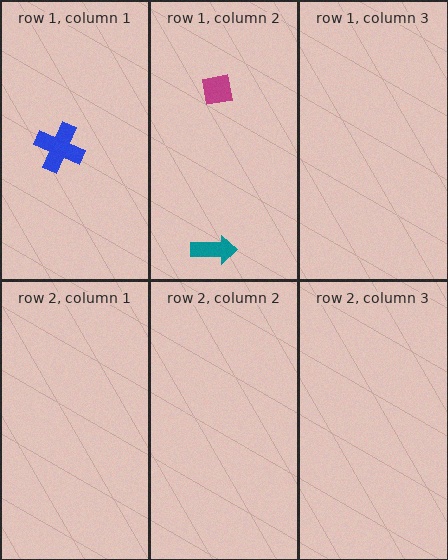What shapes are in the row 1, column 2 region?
The teal arrow, the magenta square.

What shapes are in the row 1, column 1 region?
The blue cross.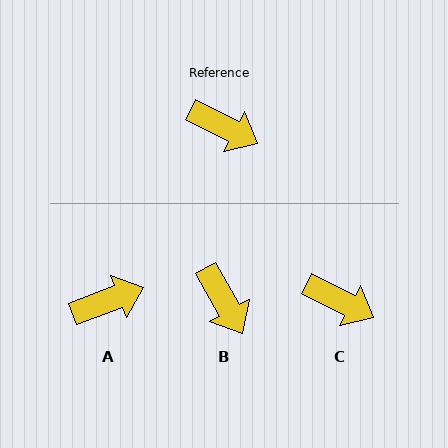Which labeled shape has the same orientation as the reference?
C.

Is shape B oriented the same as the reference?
No, it is off by about 33 degrees.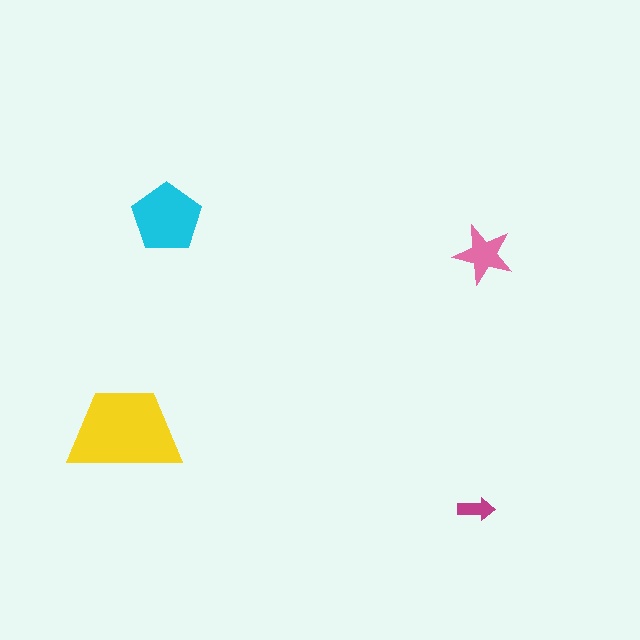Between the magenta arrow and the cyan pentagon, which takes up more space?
The cyan pentagon.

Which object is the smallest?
The magenta arrow.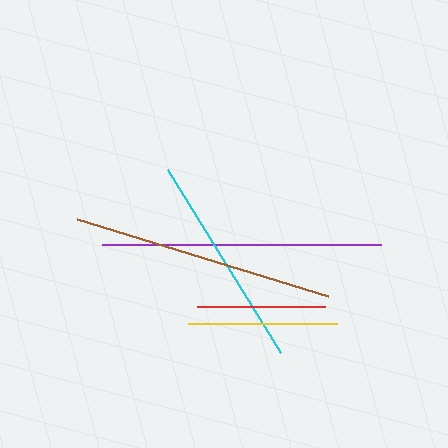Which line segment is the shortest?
The red line is the shortest at approximately 128 pixels.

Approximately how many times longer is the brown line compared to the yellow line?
The brown line is approximately 1.8 times the length of the yellow line.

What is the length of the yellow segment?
The yellow segment is approximately 148 pixels long.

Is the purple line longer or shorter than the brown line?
The purple line is longer than the brown line.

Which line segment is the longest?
The purple line is the longest at approximately 280 pixels.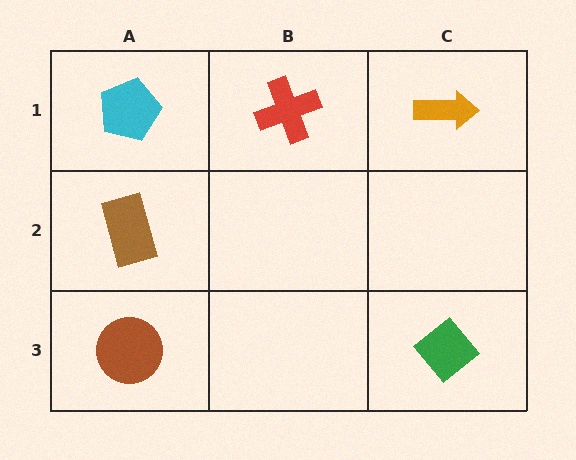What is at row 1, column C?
An orange arrow.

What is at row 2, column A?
A brown rectangle.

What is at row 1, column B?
A red cross.